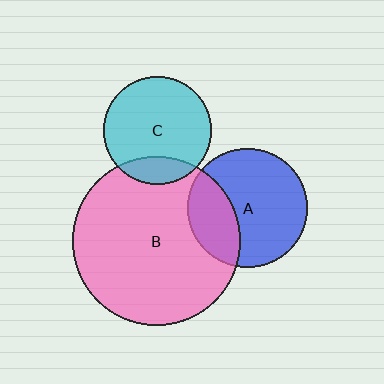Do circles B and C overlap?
Yes.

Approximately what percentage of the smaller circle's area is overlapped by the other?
Approximately 15%.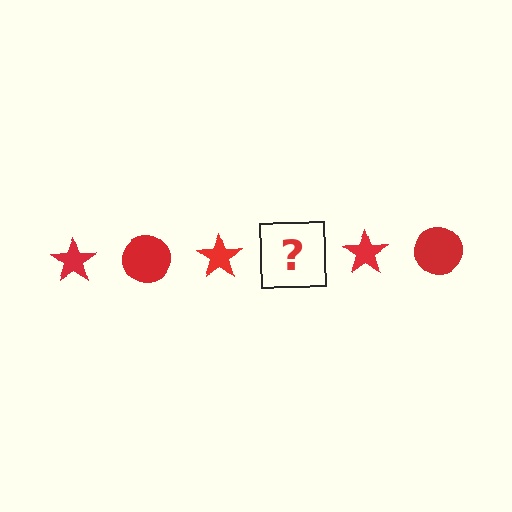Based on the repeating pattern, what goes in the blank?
The blank should be a red circle.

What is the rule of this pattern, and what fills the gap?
The rule is that the pattern cycles through star, circle shapes in red. The gap should be filled with a red circle.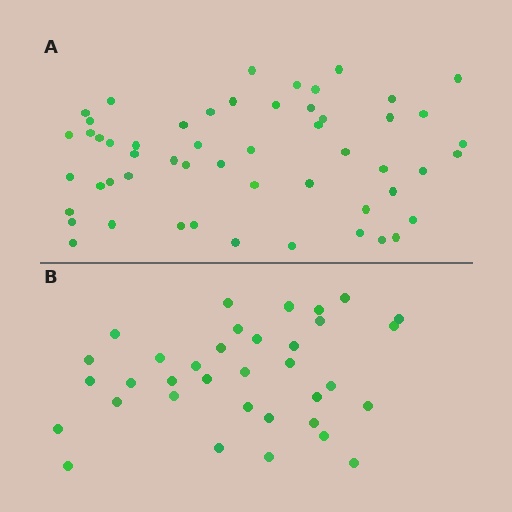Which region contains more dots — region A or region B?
Region A (the top region) has more dots.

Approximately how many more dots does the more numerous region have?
Region A has approximately 20 more dots than region B.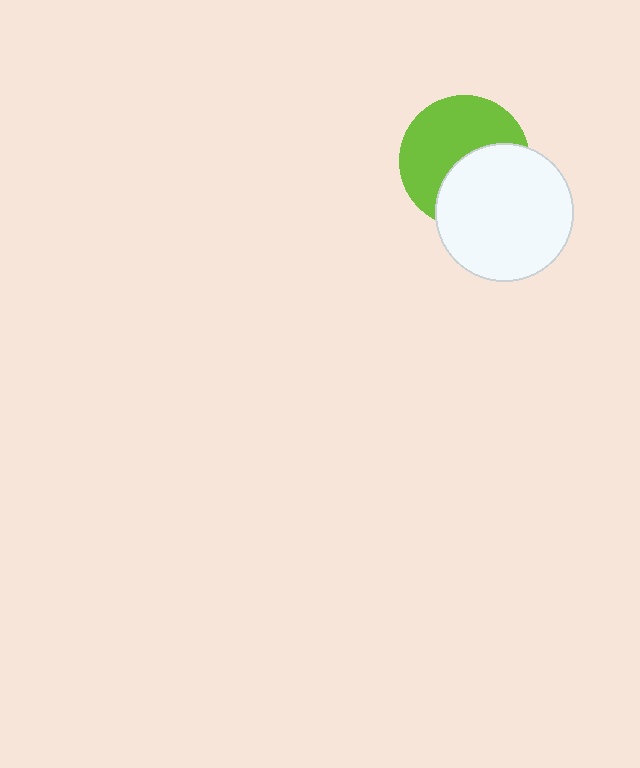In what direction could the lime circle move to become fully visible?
The lime circle could move toward the upper-left. That would shift it out from behind the white circle entirely.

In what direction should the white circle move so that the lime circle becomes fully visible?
The white circle should move toward the lower-right. That is the shortest direction to clear the overlap and leave the lime circle fully visible.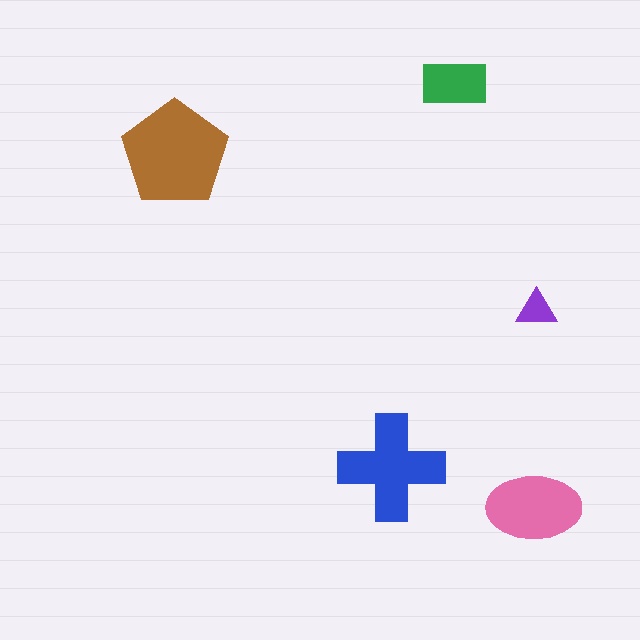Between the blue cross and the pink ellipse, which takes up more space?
The blue cross.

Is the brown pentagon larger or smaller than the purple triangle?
Larger.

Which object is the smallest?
The purple triangle.